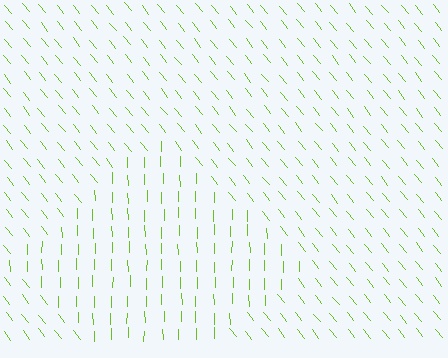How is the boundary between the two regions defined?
The boundary is defined purely by a change in line orientation (approximately 37 degrees difference). All lines are the same color and thickness.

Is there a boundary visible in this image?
Yes, there is a texture boundary formed by a change in line orientation.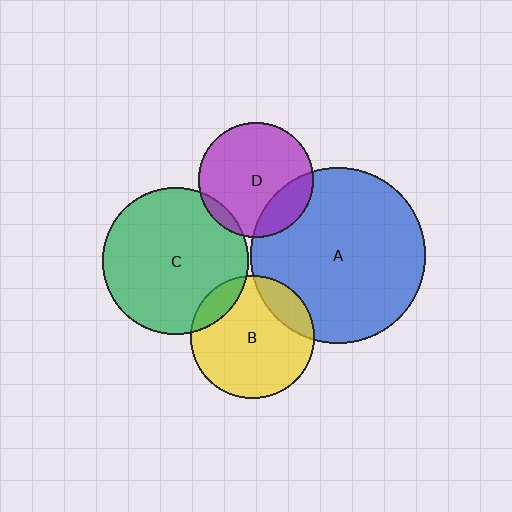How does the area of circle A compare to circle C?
Approximately 1.4 times.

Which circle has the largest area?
Circle A (blue).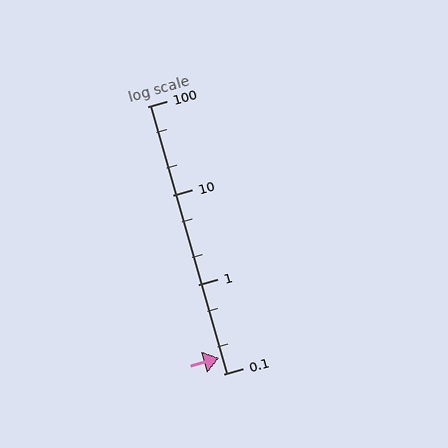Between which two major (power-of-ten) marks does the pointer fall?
The pointer is between 0.1 and 1.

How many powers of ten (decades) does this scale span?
The scale spans 3 decades, from 0.1 to 100.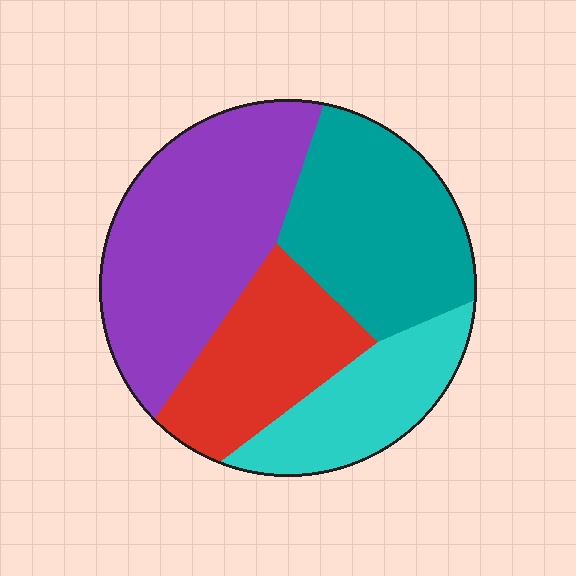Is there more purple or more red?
Purple.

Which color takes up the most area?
Purple, at roughly 35%.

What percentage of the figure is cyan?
Cyan takes up about one sixth (1/6) of the figure.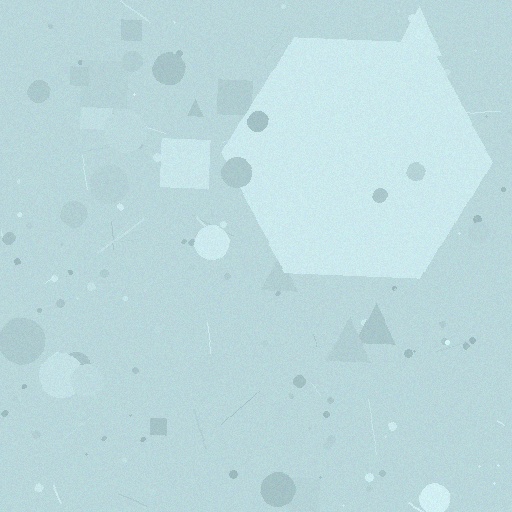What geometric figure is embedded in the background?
A hexagon is embedded in the background.